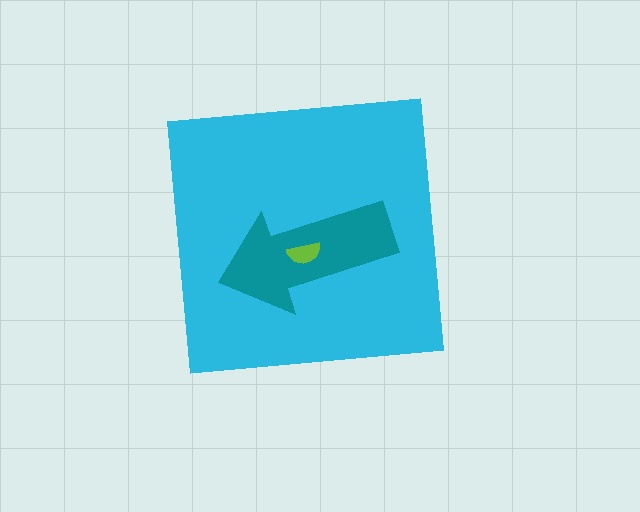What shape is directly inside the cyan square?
The teal arrow.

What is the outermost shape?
The cyan square.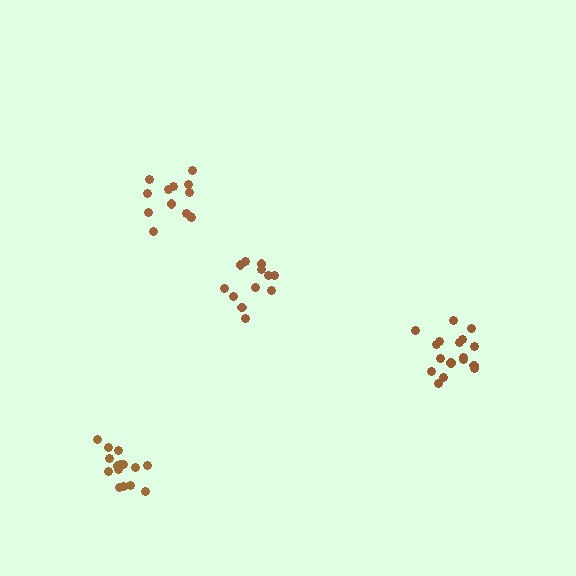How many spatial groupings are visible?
There are 4 spatial groupings.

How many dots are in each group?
Group 1: 13 dots, Group 2: 17 dots, Group 3: 12 dots, Group 4: 17 dots (59 total).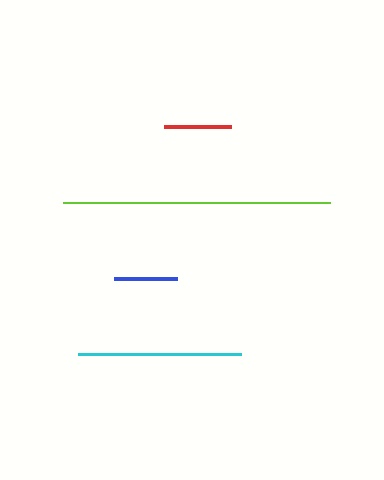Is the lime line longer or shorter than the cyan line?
The lime line is longer than the cyan line.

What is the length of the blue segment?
The blue segment is approximately 63 pixels long.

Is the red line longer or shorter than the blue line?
The red line is longer than the blue line.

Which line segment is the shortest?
The blue line is the shortest at approximately 63 pixels.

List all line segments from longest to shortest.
From longest to shortest: lime, cyan, red, blue.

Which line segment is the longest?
The lime line is the longest at approximately 267 pixels.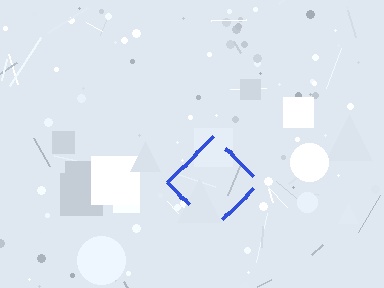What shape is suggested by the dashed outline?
The dashed outline suggests a diamond.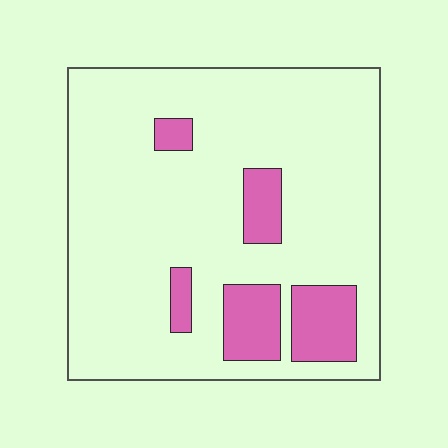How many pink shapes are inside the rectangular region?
5.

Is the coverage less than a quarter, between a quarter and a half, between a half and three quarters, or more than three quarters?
Less than a quarter.